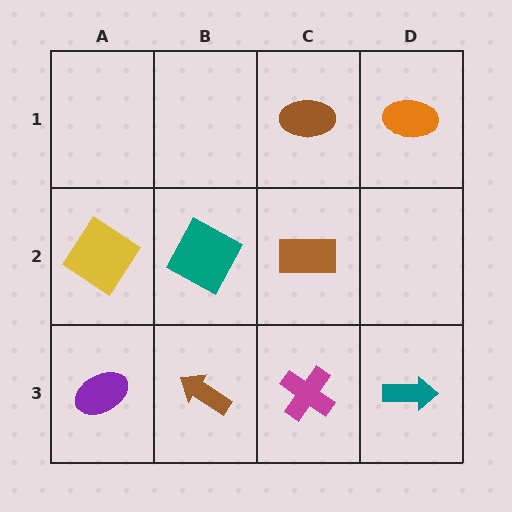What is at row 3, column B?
A brown arrow.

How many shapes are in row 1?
2 shapes.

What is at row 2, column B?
A teal square.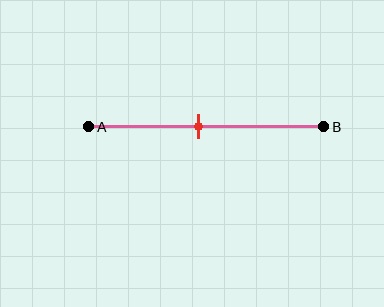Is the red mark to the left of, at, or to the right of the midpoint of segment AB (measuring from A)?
The red mark is to the left of the midpoint of segment AB.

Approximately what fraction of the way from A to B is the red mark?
The red mark is approximately 45% of the way from A to B.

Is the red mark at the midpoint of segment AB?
No, the mark is at about 45% from A, not at the 50% midpoint.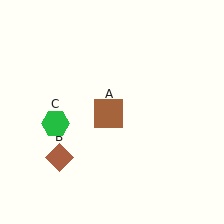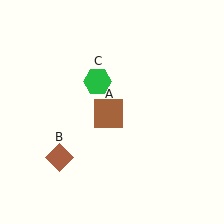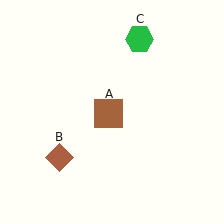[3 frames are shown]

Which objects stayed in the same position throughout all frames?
Brown square (object A) and brown diamond (object B) remained stationary.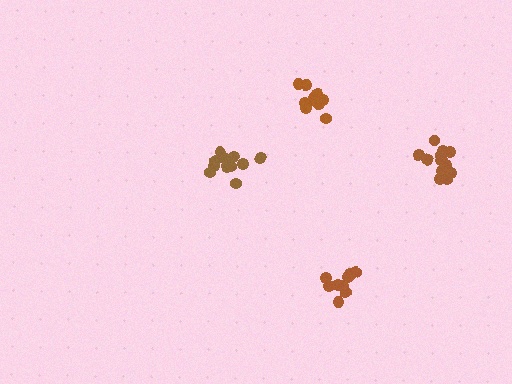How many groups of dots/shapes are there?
There are 4 groups.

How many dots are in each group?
Group 1: 11 dots, Group 2: 10 dots, Group 3: 13 dots, Group 4: 11 dots (45 total).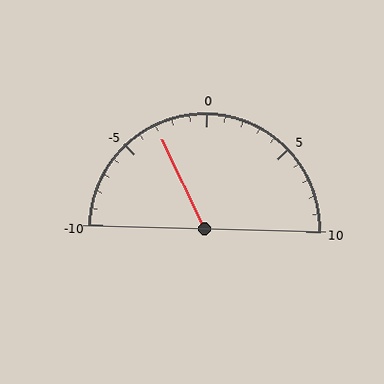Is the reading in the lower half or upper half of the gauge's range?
The reading is in the lower half of the range (-10 to 10).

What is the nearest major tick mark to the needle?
The nearest major tick mark is -5.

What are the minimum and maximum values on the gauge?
The gauge ranges from -10 to 10.